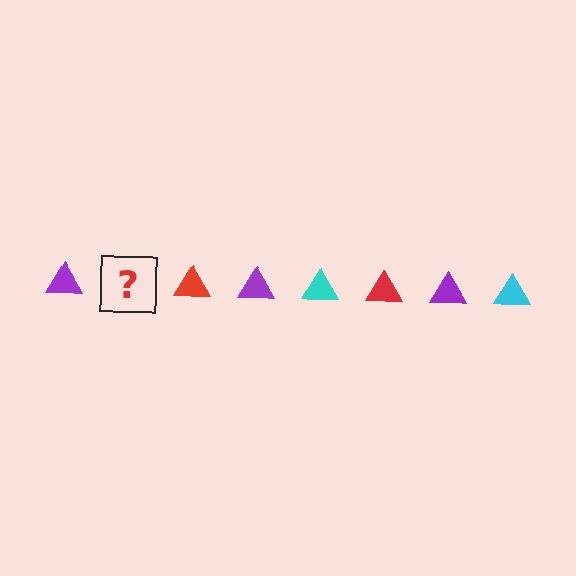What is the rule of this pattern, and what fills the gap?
The rule is that the pattern cycles through purple, cyan, red triangles. The gap should be filled with a cyan triangle.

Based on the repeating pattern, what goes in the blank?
The blank should be a cyan triangle.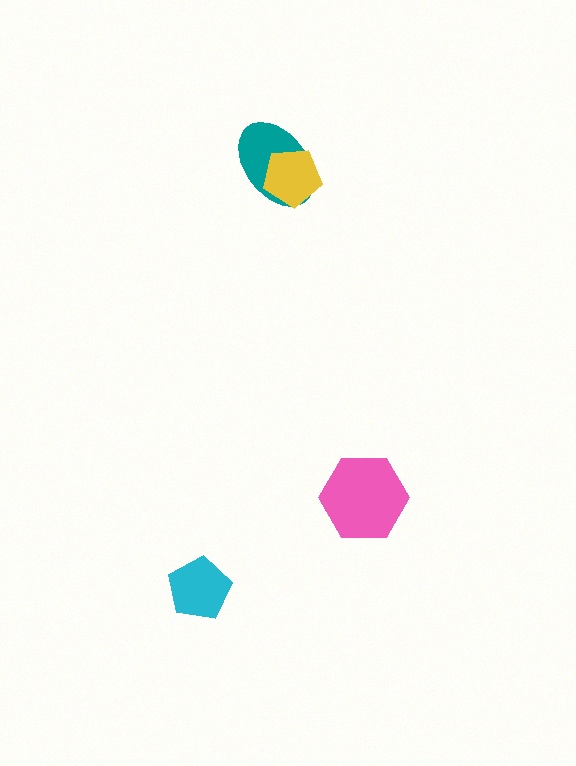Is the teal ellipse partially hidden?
Yes, it is partially covered by another shape.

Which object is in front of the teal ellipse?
The yellow pentagon is in front of the teal ellipse.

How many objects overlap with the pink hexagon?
0 objects overlap with the pink hexagon.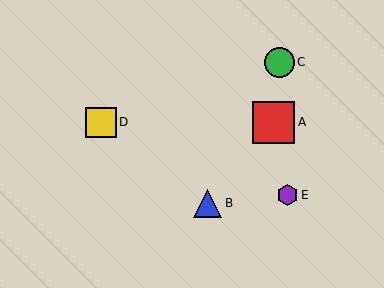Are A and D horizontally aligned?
Yes, both are at y≈122.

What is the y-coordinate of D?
Object D is at y≈122.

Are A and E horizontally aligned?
No, A is at y≈122 and E is at y≈195.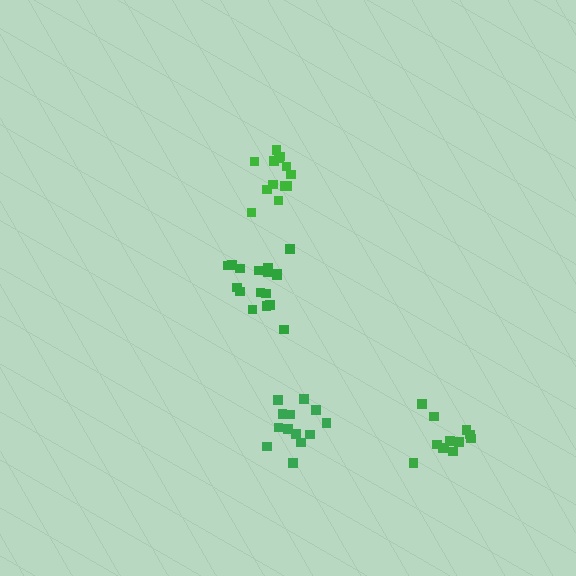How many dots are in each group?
Group 1: 12 dots, Group 2: 13 dots, Group 3: 13 dots, Group 4: 17 dots (55 total).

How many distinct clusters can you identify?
There are 4 distinct clusters.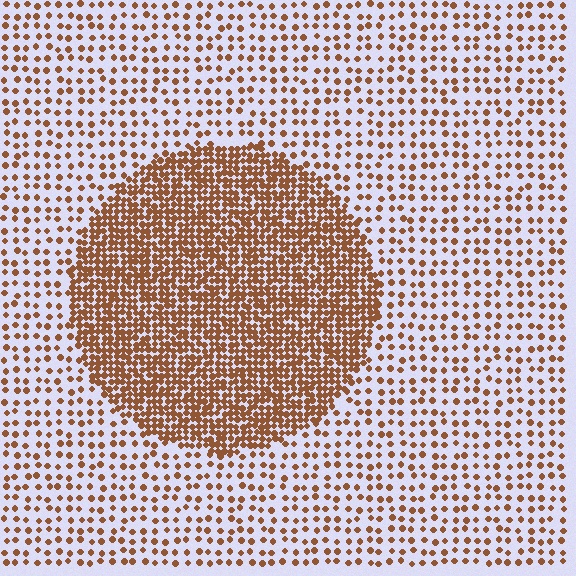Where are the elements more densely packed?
The elements are more densely packed inside the circle boundary.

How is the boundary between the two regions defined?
The boundary is defined by a change in element density (approximately 2.9x ratio). All elements are the same color, size, and shape.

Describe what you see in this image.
The image contains small brown elements arranged at two different densities. A circle-shaped region is visible where the elements are more densely packed than the surrounding area.